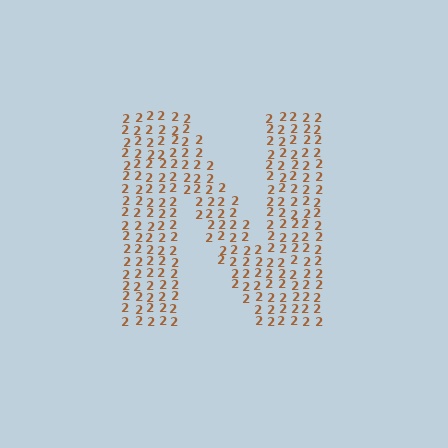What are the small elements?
The small elements are digit 2's.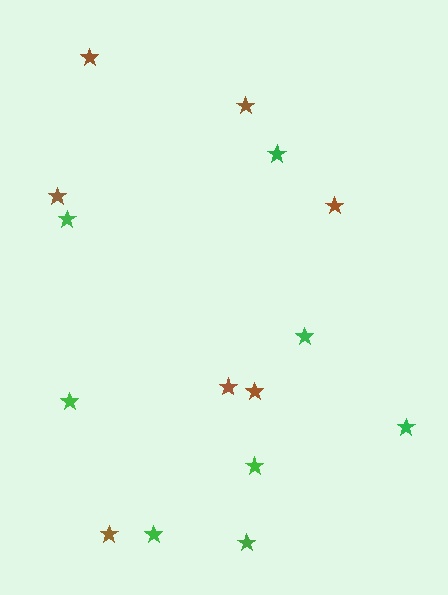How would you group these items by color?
There are 2 groups: one group of green stars (8) and one group of brown stars (7).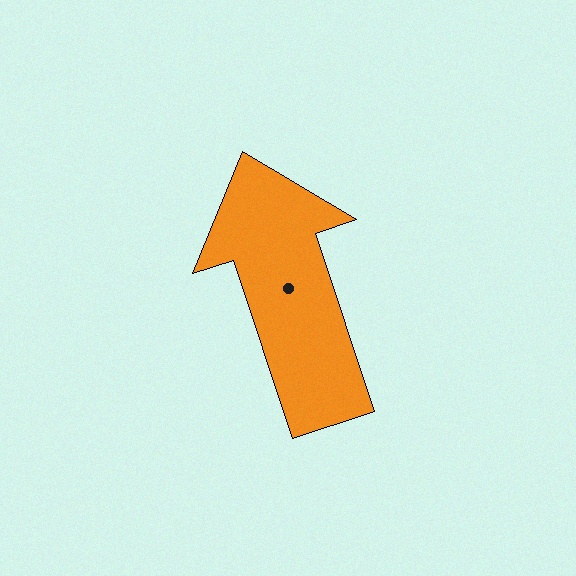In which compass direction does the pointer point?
North.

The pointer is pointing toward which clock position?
Roughly 11 o'clock.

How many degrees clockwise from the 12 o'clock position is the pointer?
Approximately 342 degrees.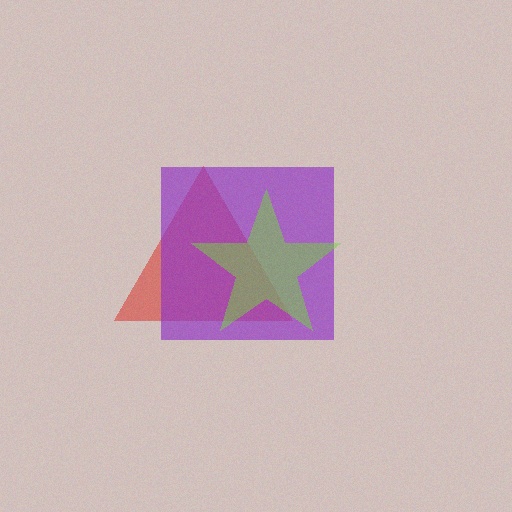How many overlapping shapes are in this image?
There are 3 overlapping shapes in the image.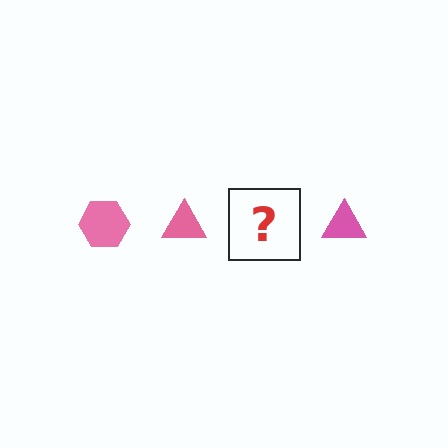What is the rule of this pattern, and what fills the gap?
The rule is that the pattern cycles through hexagon, triangle shapes in pink. The gap should be filled with a pink hexagon.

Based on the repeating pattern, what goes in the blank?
The blank should be a pink hexagon.